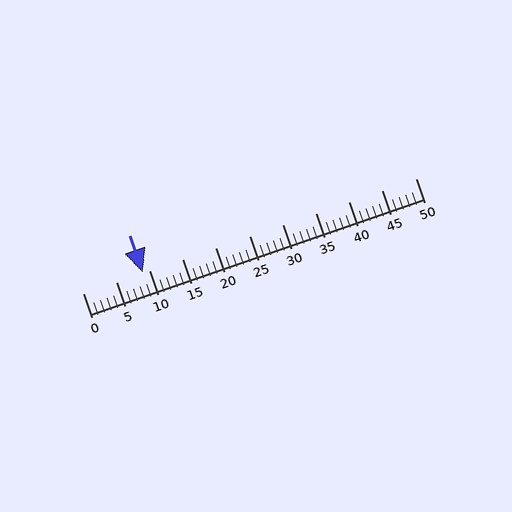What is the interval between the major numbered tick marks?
The major tick marks are spaced 5 units apart.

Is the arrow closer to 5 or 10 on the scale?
The arrow is closer to 10.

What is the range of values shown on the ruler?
The ruler shows values from 0 to 50.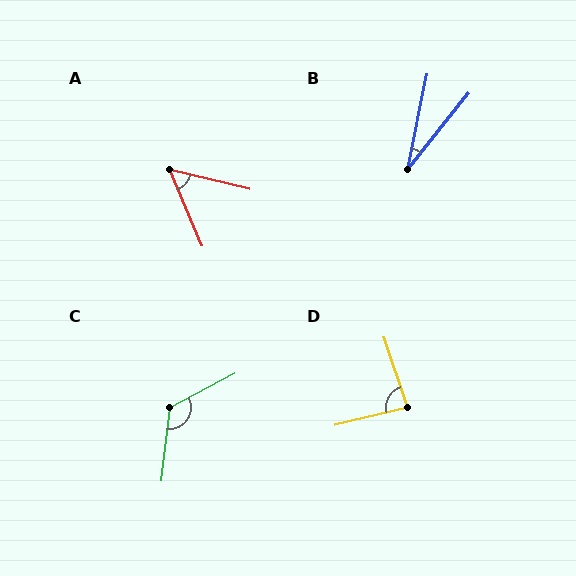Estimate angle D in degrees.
Approximately 85 degrees.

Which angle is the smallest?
B, at approximately 27 degrees.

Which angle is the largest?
C, at approximately 124 degrees.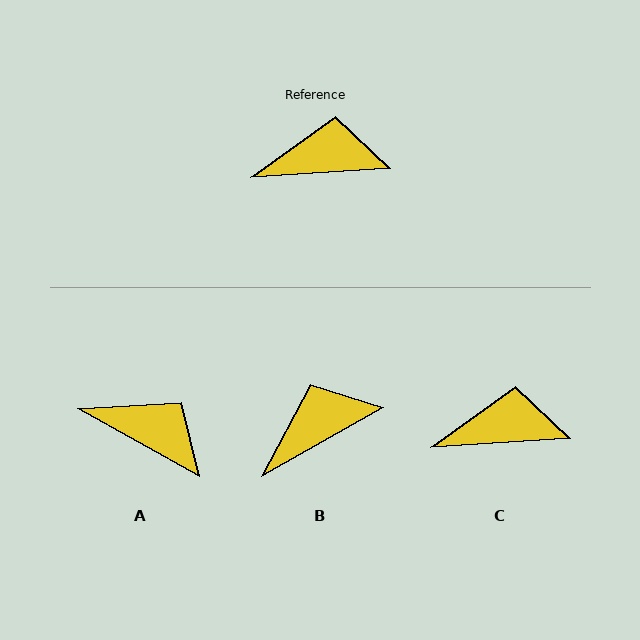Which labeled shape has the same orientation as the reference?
C.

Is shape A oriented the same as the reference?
No, it is off by about 33 degrees.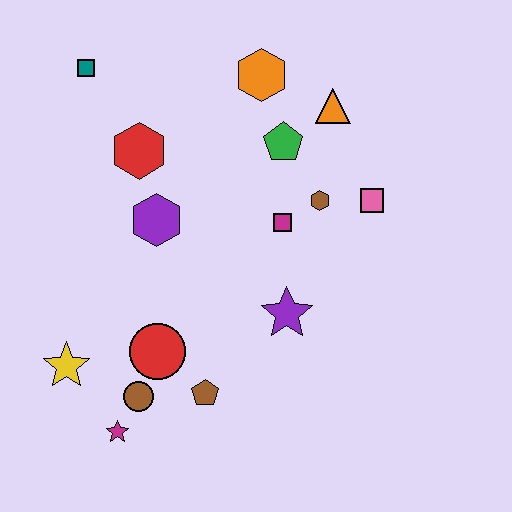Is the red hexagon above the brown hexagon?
Yes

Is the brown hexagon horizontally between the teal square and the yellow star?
No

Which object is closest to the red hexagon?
The purple hexagon is closest to the red hexagon.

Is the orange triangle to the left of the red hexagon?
No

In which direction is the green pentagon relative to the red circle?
The green pentagon is above the red circle.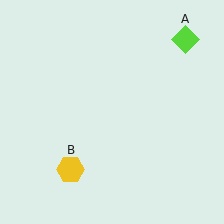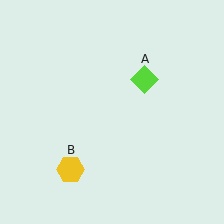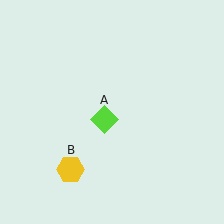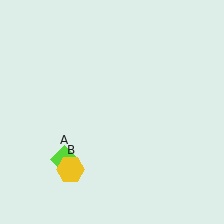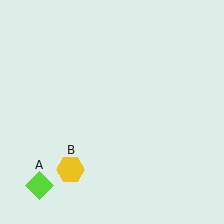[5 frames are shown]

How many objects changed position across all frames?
1 object changed position: lime diamond (object A).